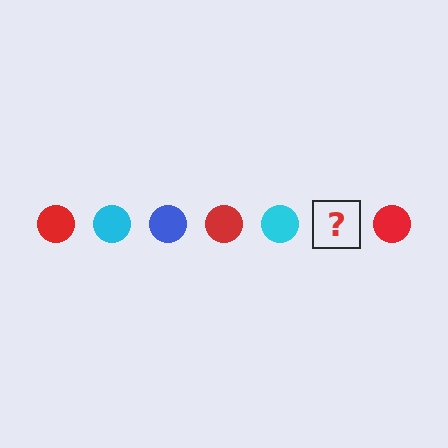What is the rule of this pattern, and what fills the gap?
The rule is that the pattern cycles through red, cyan, blue circles. The gap should be filled with a blue circle.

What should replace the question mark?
The question mark should be replaced with a blue circle.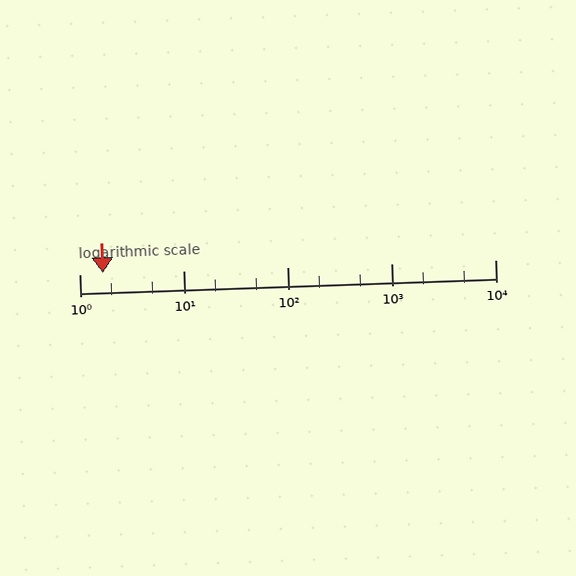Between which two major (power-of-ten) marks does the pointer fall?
The pointer is between 1 and 10.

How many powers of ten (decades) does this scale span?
The scale spans 4 decades, from 1 to 10000.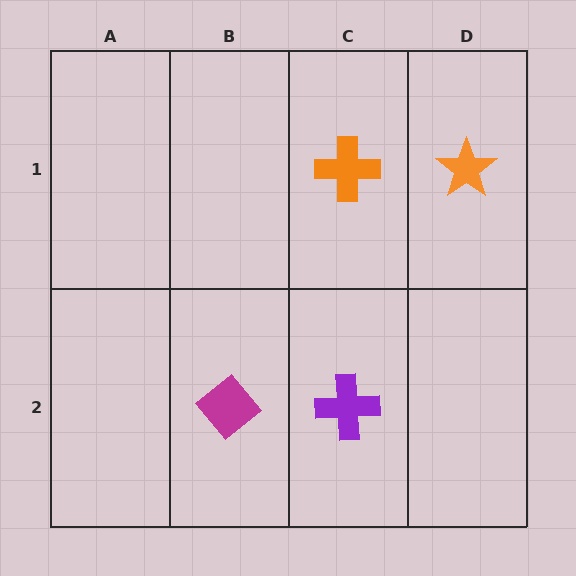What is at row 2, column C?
A purple cross.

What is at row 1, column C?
An orange cross.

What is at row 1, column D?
An orange star.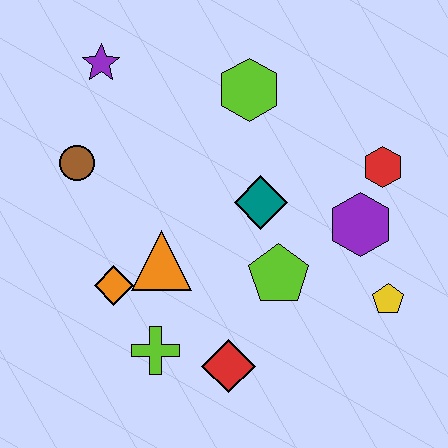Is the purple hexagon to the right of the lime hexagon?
Yes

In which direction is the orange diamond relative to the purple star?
The orange diamond is below the purple star.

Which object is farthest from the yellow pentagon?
The purple star is farthest from the yellow pentagon.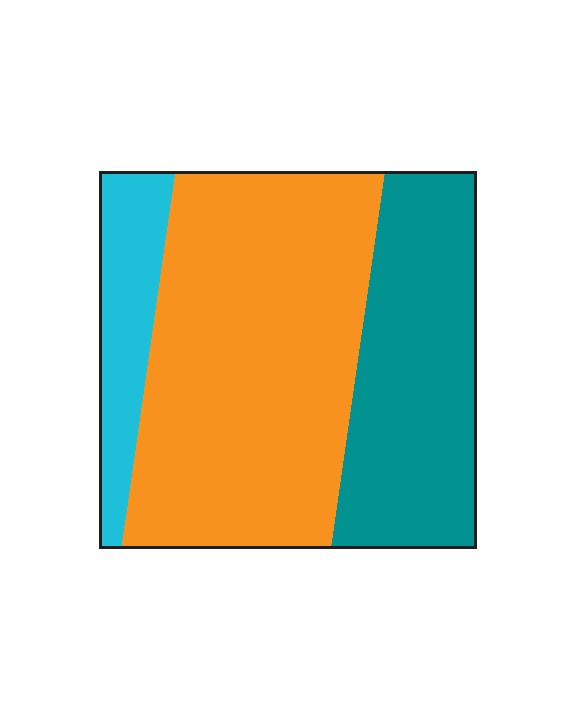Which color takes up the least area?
Cyan, at roughly 15%.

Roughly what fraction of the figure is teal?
Teal takes up between a quarter and a half of the figure.